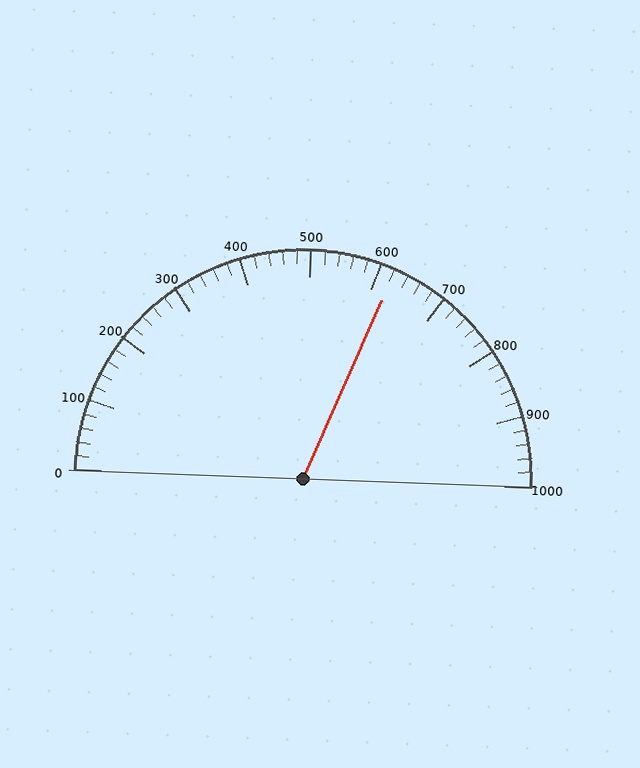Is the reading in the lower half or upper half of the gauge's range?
The reading is in the upper half of the range (0 to 1000).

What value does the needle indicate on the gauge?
The needle indicates approximately 620.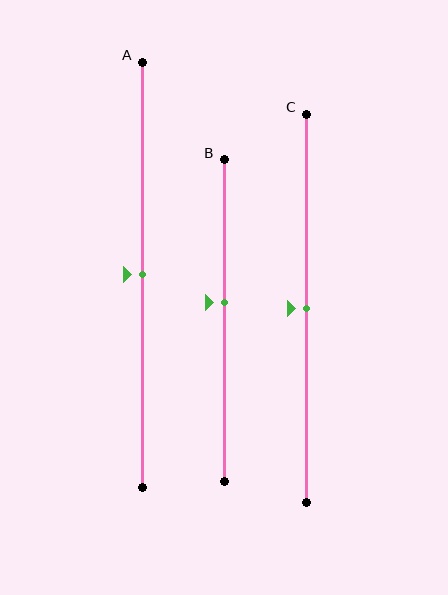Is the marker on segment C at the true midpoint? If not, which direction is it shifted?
Yes, the marker on segment C is at the true midpoint.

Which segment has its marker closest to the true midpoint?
Segment A has its marker closest to the true midpoint.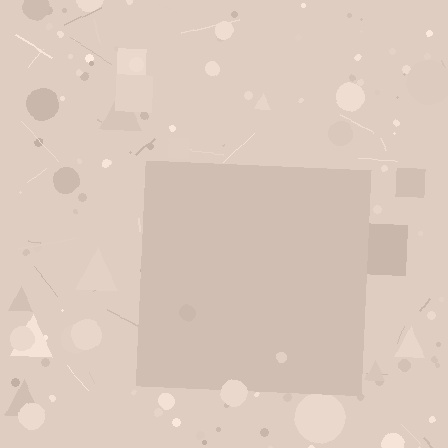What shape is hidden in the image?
A square is hidden in the image.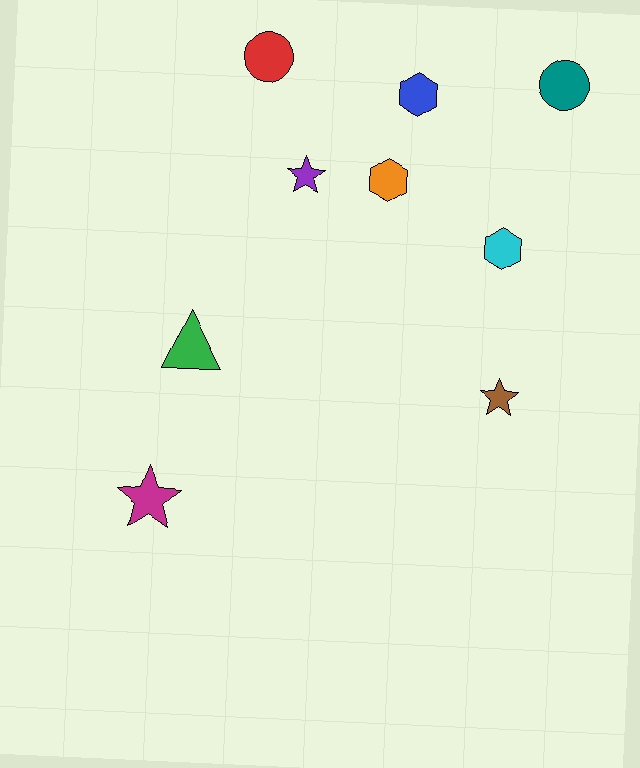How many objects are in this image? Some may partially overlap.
There are 9 objects.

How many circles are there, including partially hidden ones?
There are 2 circles.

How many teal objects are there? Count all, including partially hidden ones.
There is 1 teal object.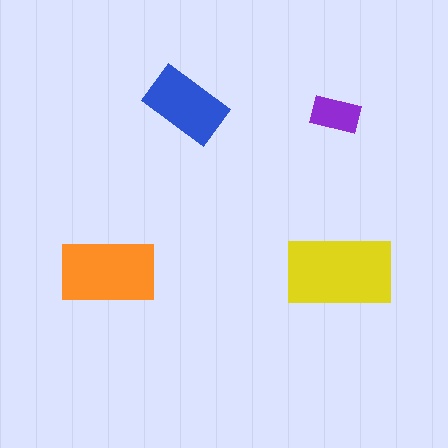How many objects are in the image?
There are 4 objects in the image.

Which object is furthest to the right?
The yellow rectangle is rightmost.